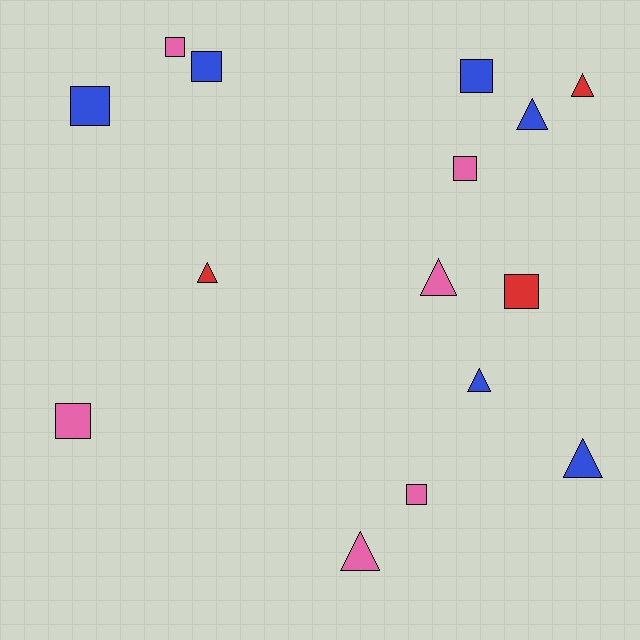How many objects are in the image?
There are 15 objects.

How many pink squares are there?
There are 4 pink squares.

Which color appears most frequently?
Blue, with 6 objects.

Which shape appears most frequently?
Square, with 8 objects.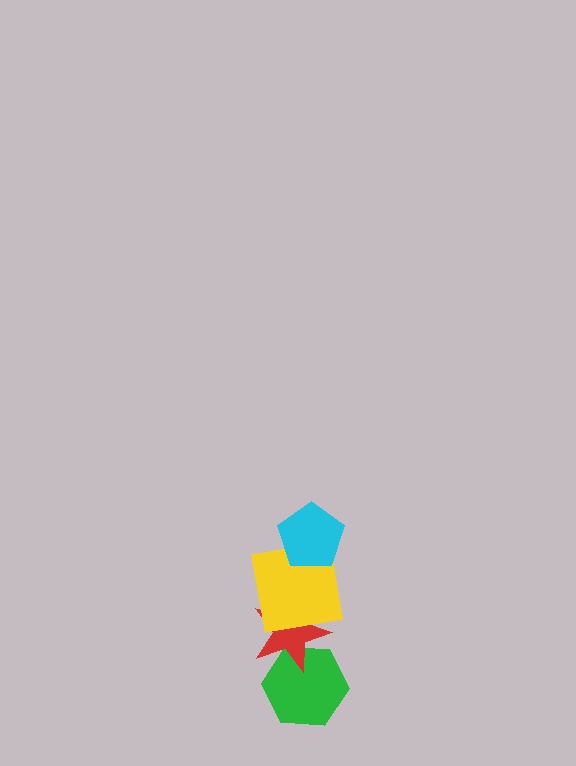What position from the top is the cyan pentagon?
The cyan pentagon is 1st from the top.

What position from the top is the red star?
The red star is 3rd from the top.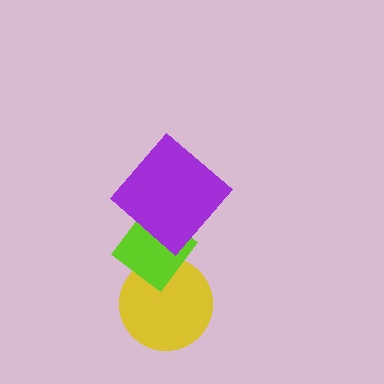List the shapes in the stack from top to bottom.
From top to bottom: the purple diamond, the lime diamond, the yellow circle.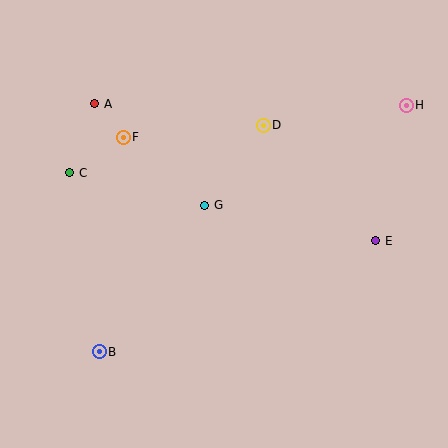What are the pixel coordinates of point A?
Point A is at (95, 104).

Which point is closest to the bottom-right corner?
Point E is closest to the bottom-right corner.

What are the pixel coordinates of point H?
Point H is at (406, 105).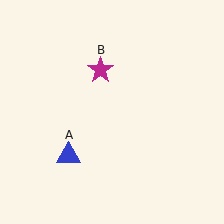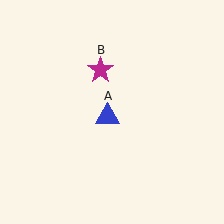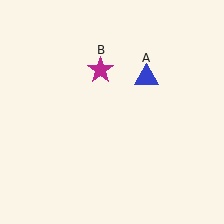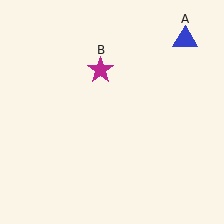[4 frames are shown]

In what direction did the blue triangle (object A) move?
The blue triangle (object A) moved up and to the right.